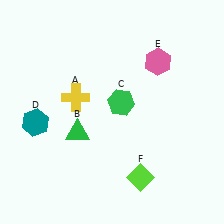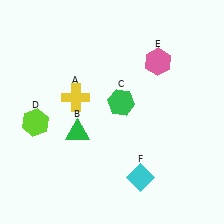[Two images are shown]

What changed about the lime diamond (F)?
In Image 1, F is lime. In Image 2, it changed to cyan.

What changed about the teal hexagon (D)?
In Image 1, D is teal. In Image 2, it changed to lime.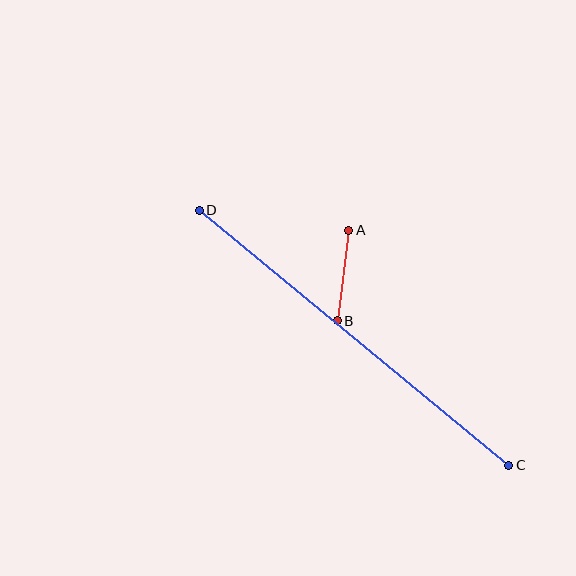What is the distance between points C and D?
The distance is approximately 401 pixels.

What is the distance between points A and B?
The distance is approximately 91 pixels.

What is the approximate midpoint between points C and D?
The midpoint is at approximately (354, 338) pixels.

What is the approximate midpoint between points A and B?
The midpoint is at approximately (343, 275) pixels.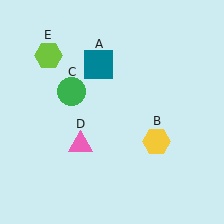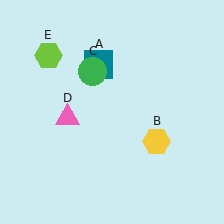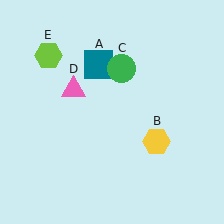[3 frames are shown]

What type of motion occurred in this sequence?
The green circle (object C), pink triangle (object D) rotated clockwise around the center of the scene.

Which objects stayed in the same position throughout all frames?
Teal square (object A) and yellow hexagon (object B) and lime hexagon (object E) remained stationary.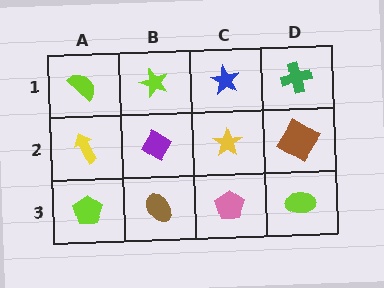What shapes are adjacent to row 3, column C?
A yellow star (row 2, column C), a brown ellipse (row 3, column B), a lime ellipse (row 3, column D).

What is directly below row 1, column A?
A yellow arrow.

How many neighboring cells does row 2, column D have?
3.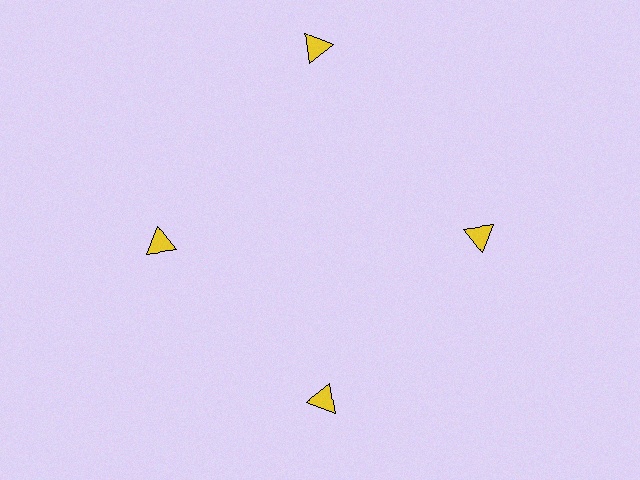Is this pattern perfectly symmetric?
No. The 4 yellow triangles are arranged in a ring, but one element near the 12 o'clock position is pushed outward from the center, breaking the 4-fold rotational symmetry.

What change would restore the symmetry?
The symmetry would be restored by moving it inward, back onto the ring so that all 4 triangles sit at equal angles and equal distance from the center.